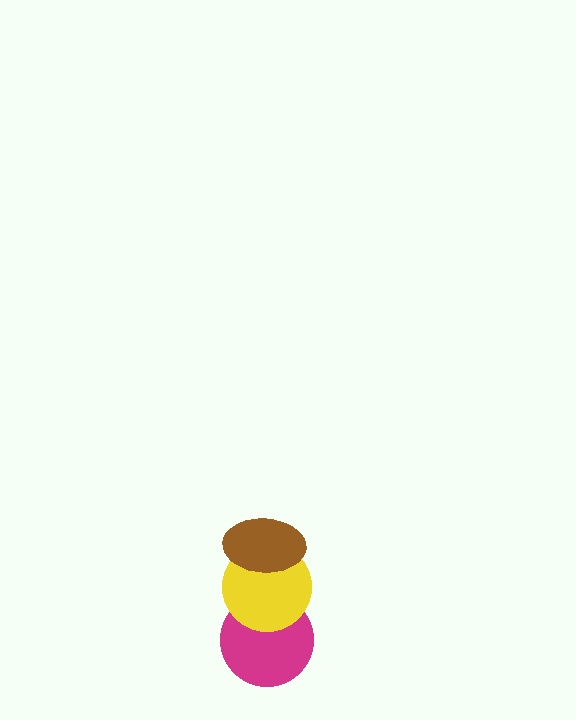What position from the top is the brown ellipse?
The brown ellipse is 1st from the top.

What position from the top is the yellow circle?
The yellow circle is 2nd from the top.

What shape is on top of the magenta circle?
The yellow circle is on top of the magenta circle.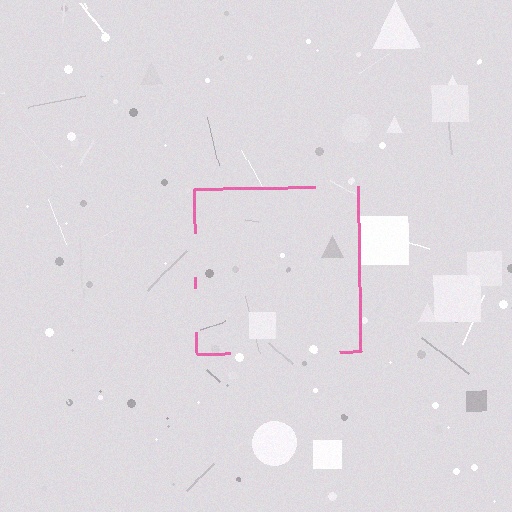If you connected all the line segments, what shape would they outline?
They would outline a square.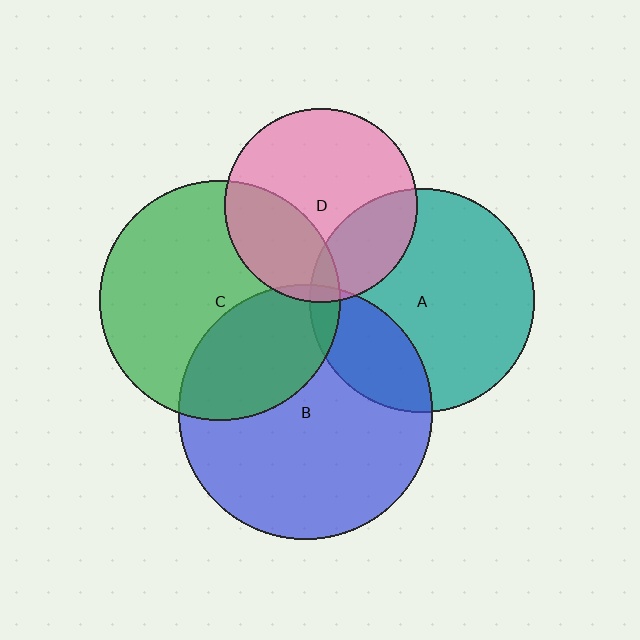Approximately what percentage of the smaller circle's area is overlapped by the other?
Approximately 35%.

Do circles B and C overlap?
Yes.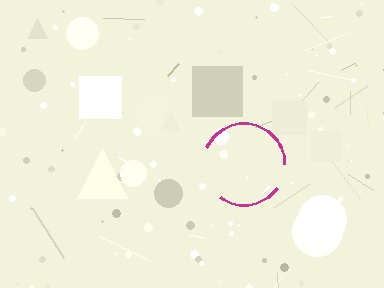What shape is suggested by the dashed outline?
The dashed outline suggests a circle.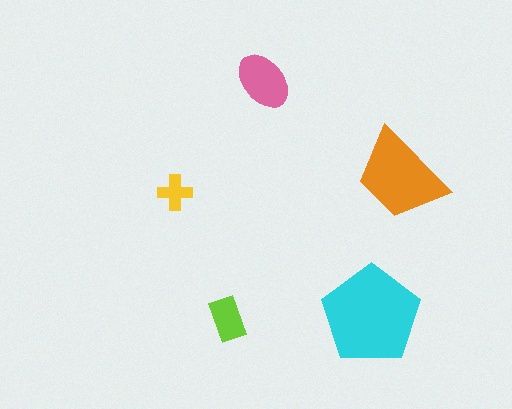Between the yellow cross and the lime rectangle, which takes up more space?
The lime rectangle.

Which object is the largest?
The cyan pentagon.